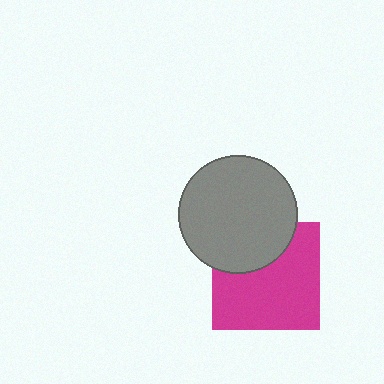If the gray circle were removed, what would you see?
You would see the complete magenta square.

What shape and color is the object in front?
The object in front is a gray circle.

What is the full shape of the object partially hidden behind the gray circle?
The partially hidden object is a magenta square.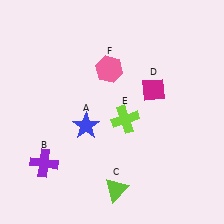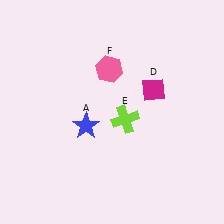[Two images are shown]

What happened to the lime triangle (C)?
The lime triangle (C) was removed in Image 2. It was in the bottom-right area of Image 1.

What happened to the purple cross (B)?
The purple cross (B) was removed in Image 2. It was in the bottom-left area of Image 1.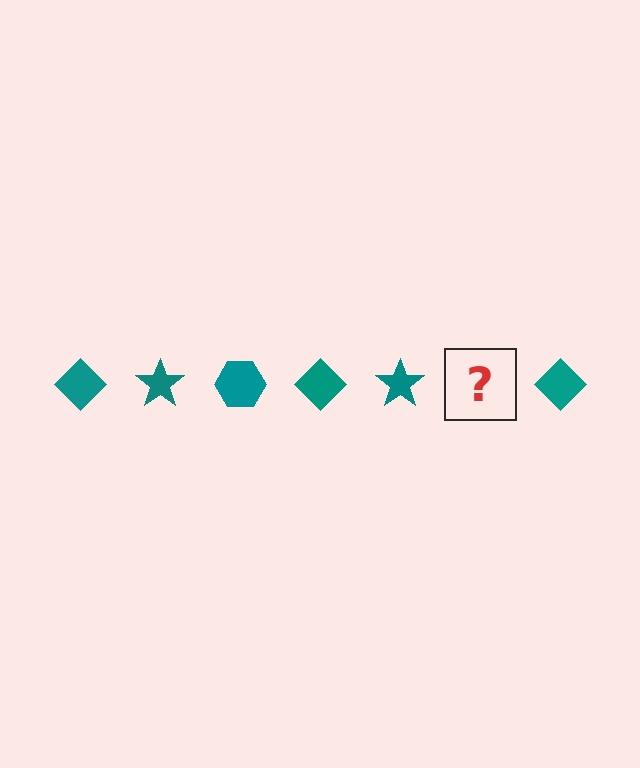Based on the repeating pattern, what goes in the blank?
The blank should be a teal hexagon.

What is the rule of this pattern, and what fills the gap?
The rule is that the pattern cycles through diamond, star, hexagon shapes in teal. The gap should be filled with a teal hexagon.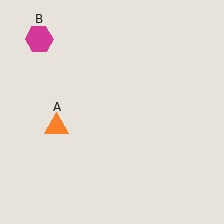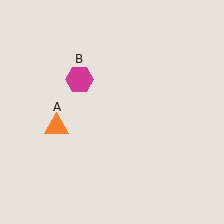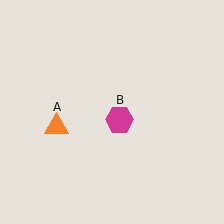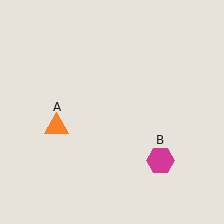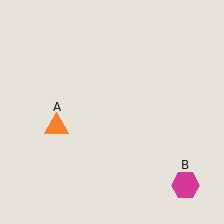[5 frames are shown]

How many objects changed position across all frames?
1 object changed position: magenta hexagon (object B).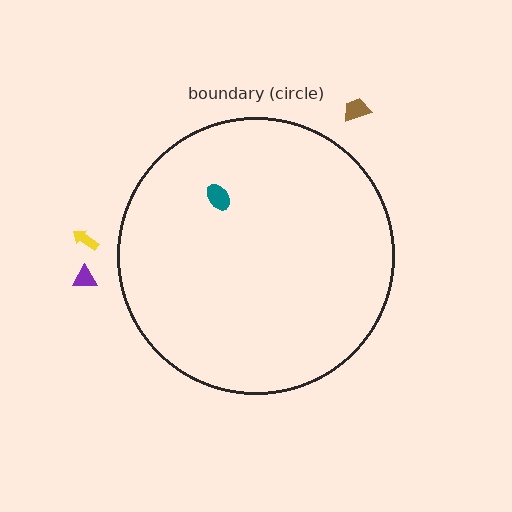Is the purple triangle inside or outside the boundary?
Outside.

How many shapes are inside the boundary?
1 inside, 3 outside.